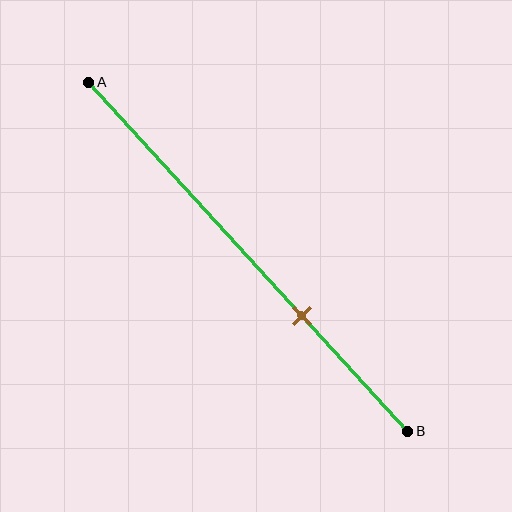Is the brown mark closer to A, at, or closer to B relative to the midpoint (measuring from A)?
The brown mark is closer to point B than the midpoint of segment AB.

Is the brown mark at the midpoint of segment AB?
No, the mark is at about 65% from A, not at the 50% midpoint.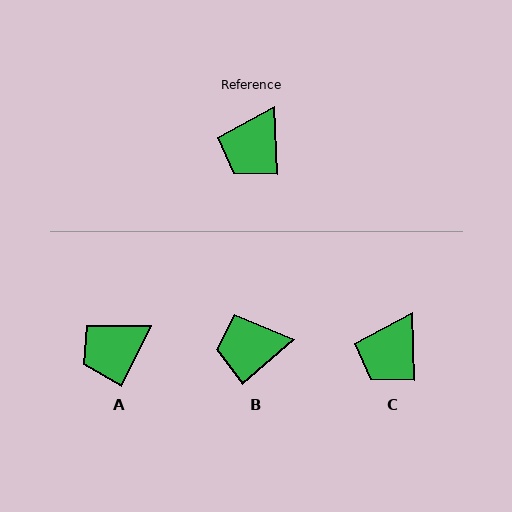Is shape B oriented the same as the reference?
No, it is off by about 51 degrees.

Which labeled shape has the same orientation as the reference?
C.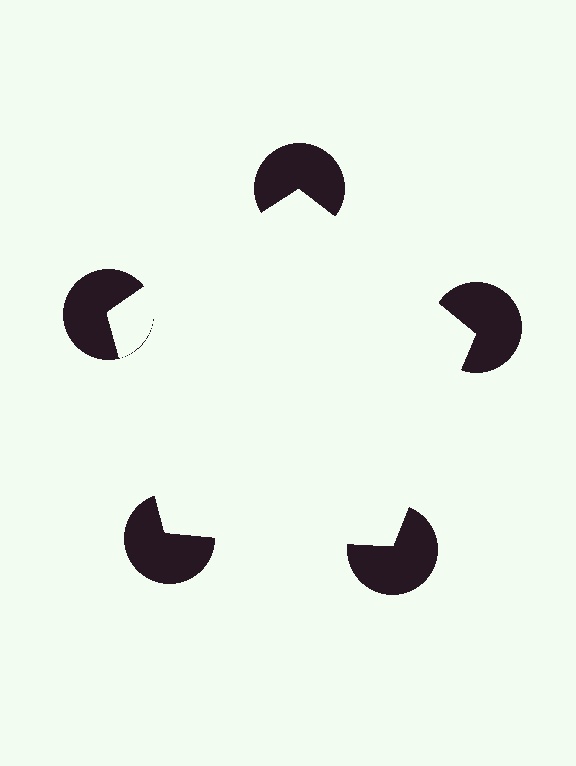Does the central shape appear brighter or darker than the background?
It typically appears slightly brighter than the background, even though no actual brightness change is drawn.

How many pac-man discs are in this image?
There are 5 — one at each vertex of the illusory pentagon.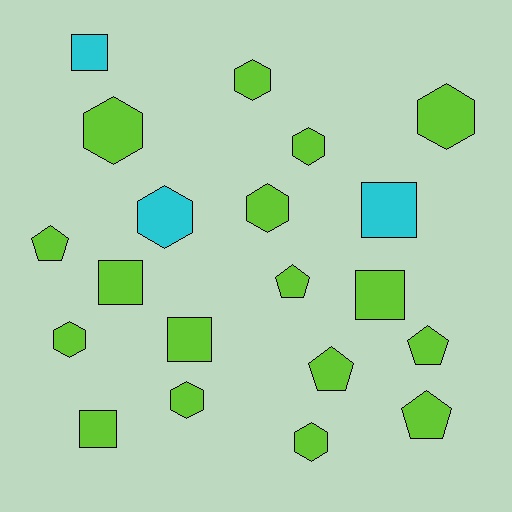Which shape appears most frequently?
Hexagon, with 9 objects.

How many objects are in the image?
There are 20 objects.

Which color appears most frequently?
Lime, with 17 objects.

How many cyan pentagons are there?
There are no cyan pentagons.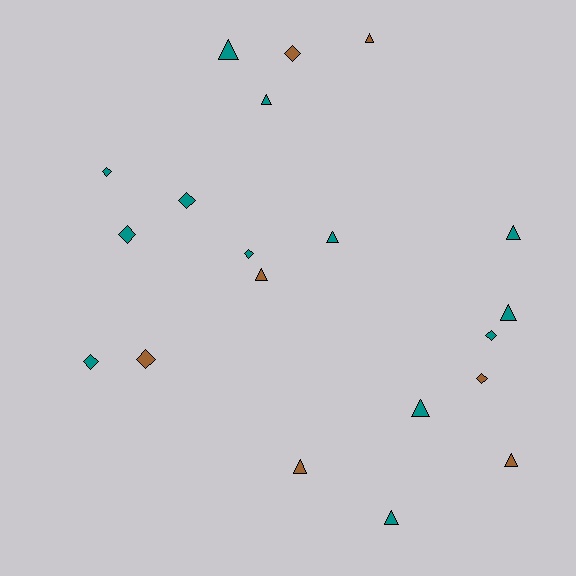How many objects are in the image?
There are 20 objects.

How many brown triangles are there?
There are 4 brown triangles.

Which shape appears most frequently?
Triangle, with 11 objects.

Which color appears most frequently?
Teal, with 13 objects.